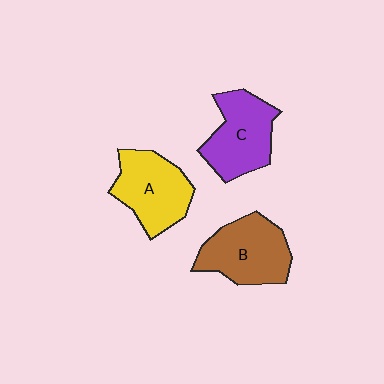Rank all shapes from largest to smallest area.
From largest to smallest: B (brown), A (yellow), C (purple).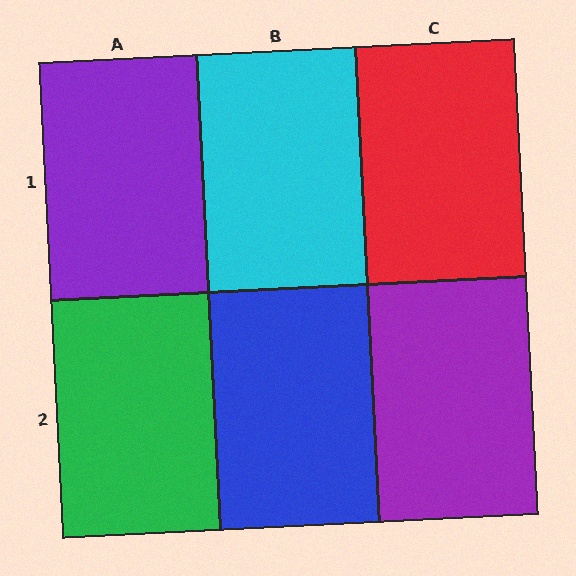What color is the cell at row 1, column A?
Purple.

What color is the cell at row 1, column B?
Cyan.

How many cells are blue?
1 cell is blue.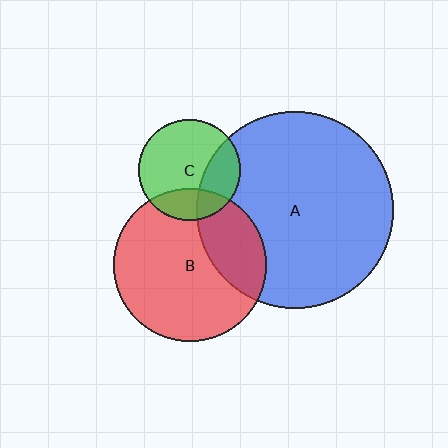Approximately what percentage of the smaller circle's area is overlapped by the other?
Approximately 25%.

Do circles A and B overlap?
Yes.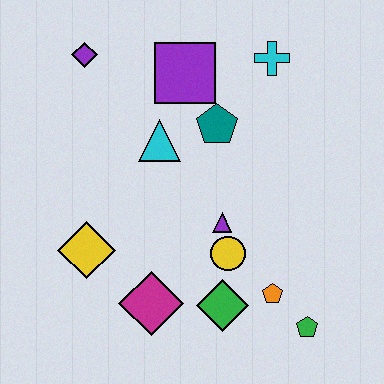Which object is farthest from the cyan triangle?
The green pentagon is farthest from the cyan triangle.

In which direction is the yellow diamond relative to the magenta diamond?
The yellow diamond is to the left of the magenta diamond.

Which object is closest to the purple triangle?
The yellow circle is closest to the purple triangle.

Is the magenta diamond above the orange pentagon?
No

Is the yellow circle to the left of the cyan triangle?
No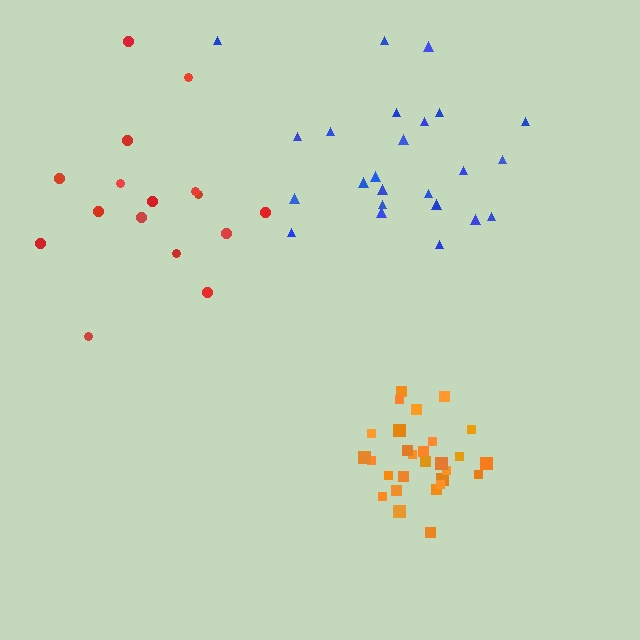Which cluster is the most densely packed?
Orange.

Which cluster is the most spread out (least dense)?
Red.